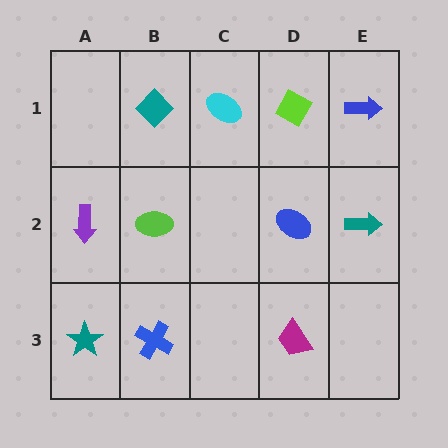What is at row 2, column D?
A blue ellipse.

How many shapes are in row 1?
4 shapes.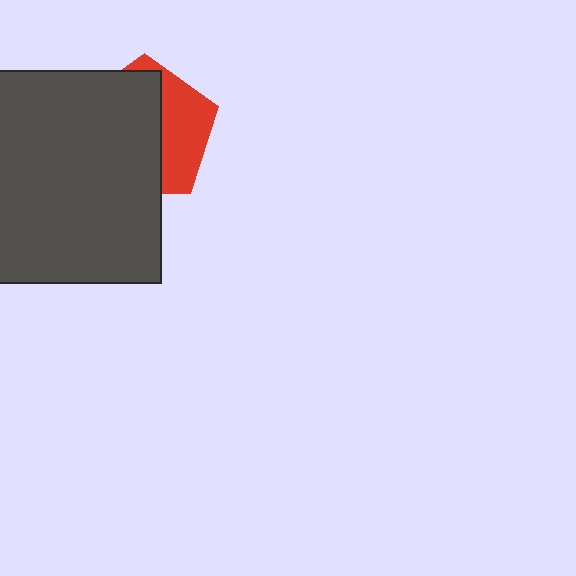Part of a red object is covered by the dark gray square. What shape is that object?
It is a pentagon.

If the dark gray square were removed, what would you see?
You would see the complete red pentagon.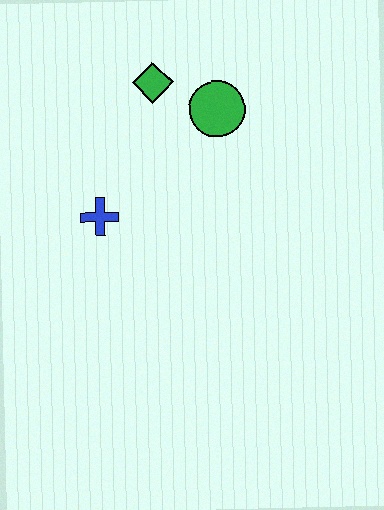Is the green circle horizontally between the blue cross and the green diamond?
No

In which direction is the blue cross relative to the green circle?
The blue cross is to the left of the green circle.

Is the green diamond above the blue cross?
Yes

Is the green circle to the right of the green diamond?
Yes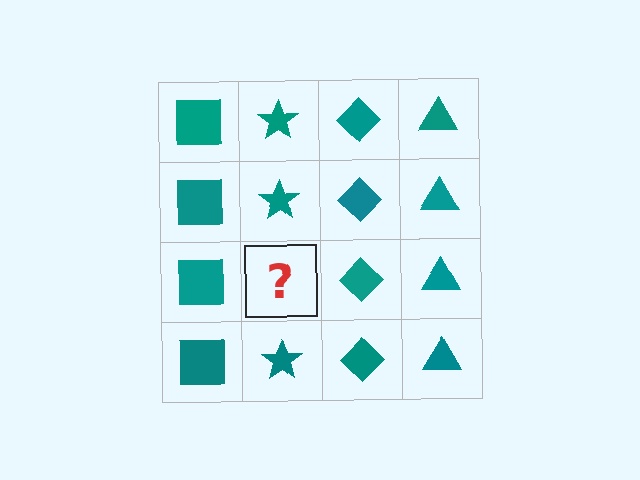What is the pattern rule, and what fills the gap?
The rule is that each column has a consistent shape. The gap should be filled with a teal star.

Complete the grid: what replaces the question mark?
The question mark should be replaced with a teal star.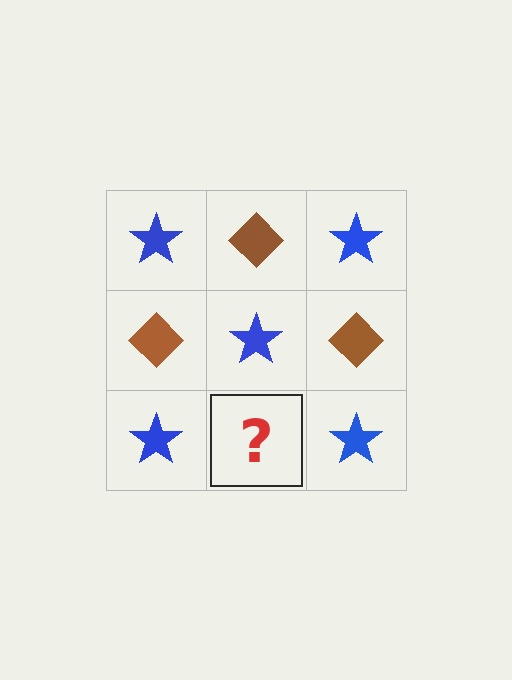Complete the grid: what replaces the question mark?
The question mark should be replaced with a brown diamond.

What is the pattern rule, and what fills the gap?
The rule is that it alternates blue star and brown diamond in a checkerboard pattern. The gap should be filled with a brown diamond.